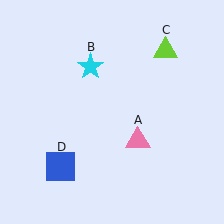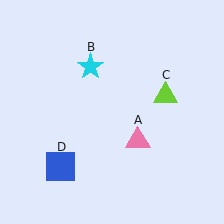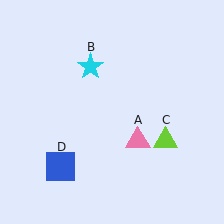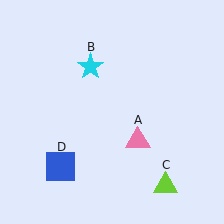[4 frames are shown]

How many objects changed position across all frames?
1 object changed position: lime triangle (object C).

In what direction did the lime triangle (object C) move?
The lime triangle (object C) moved down.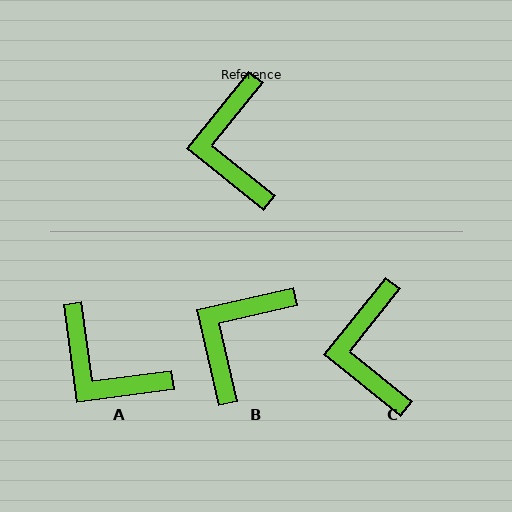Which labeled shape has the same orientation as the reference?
C.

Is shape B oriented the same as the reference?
No, it is off by about 38 degrees.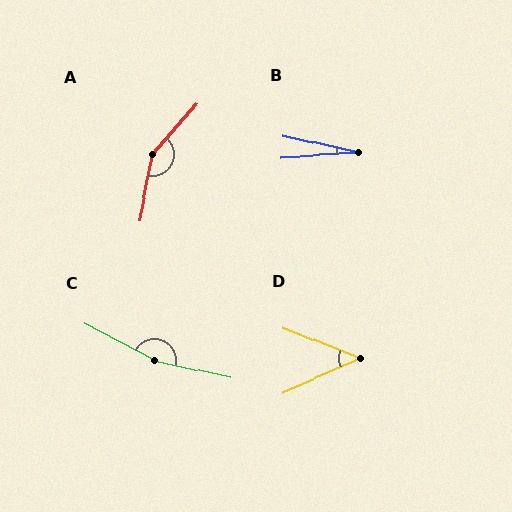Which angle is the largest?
C, at approximately 165 degrees.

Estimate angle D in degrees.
Approximately 45 degrees.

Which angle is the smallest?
B, at approximately 17 degrees.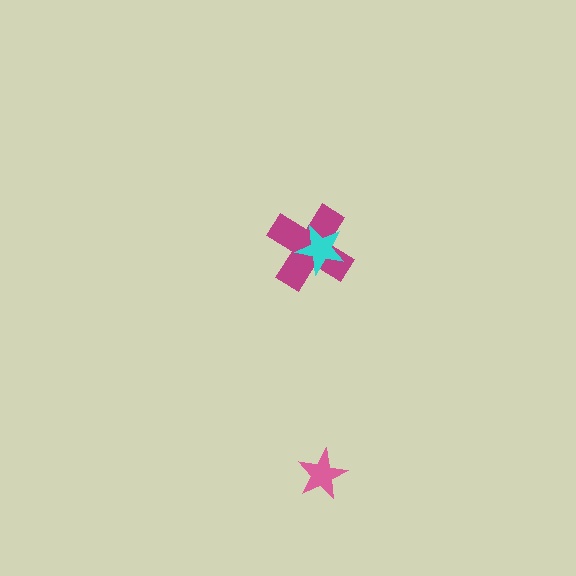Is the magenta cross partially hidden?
Yes, it is partially covered by another shape.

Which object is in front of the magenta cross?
The cyan star is in front of the magenta cross.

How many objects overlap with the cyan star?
1 object overlaps with the cyan star.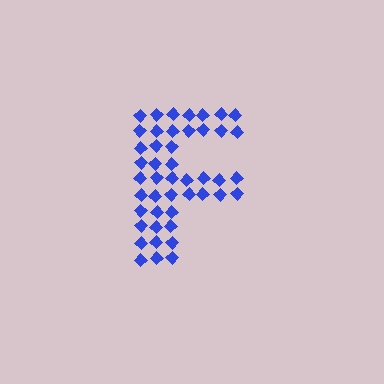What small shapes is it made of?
It is made of small diamonds.